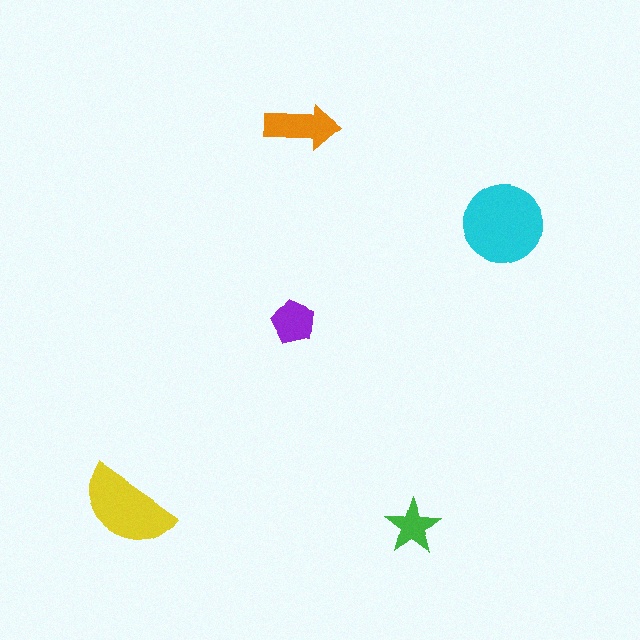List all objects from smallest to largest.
The green star, the purple pentagon, the orange arrow, the yellow semicircle, the cyan circle.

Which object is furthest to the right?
The cyan circle is rightmost.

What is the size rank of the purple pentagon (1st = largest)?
4th.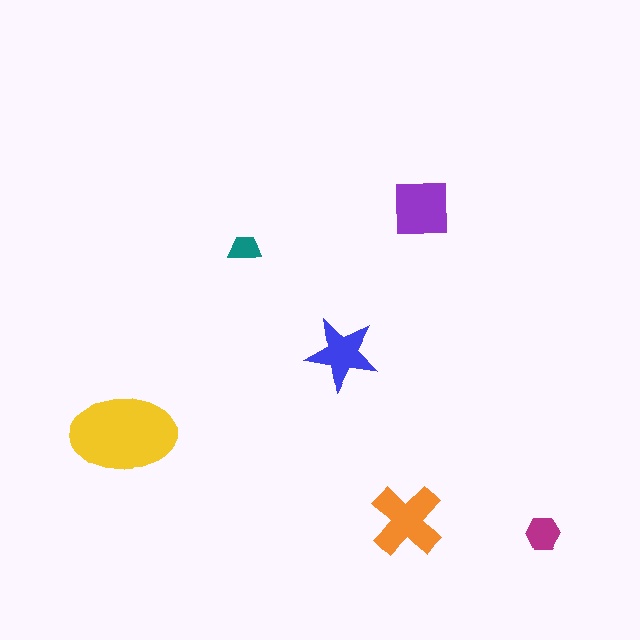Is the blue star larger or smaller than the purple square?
Smaller.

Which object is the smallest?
The teal trapezoid.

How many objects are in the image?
There are 6 objects in the image.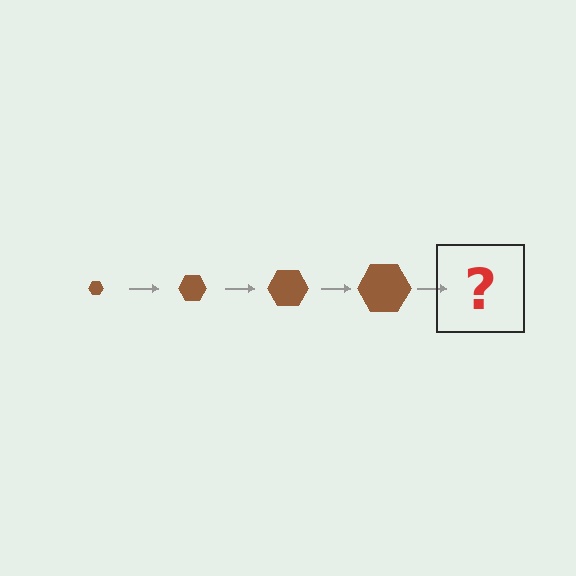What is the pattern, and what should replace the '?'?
The pattern is that the hexagon gets progressively larger each step. The '?' should be a brown hexagon, larger than the previous one.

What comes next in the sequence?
The next element should be a brown hexagon, larger than the previous one.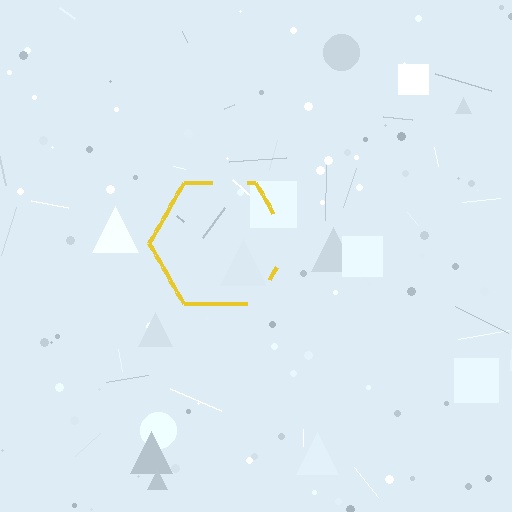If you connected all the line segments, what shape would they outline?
They would outline a hexagon.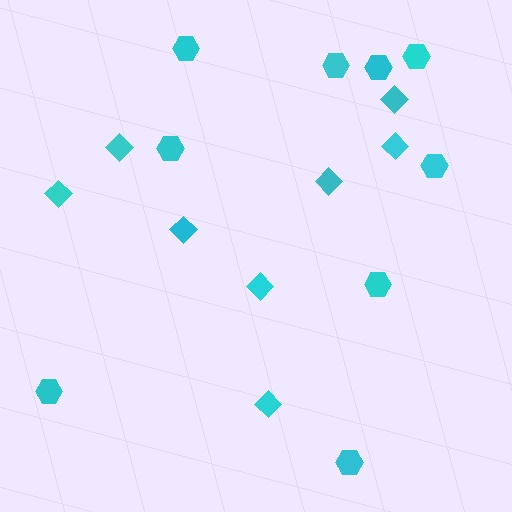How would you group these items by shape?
There are 2 groups: one group of hexagons (9) and one group of diamonds (8).